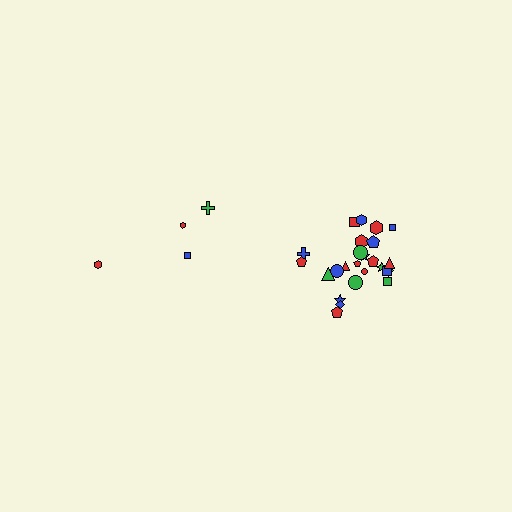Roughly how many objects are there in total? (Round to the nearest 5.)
Roughly 30 objects in total.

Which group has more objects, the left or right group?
The right group.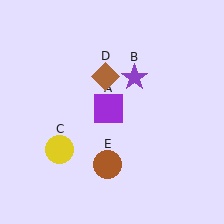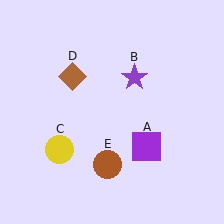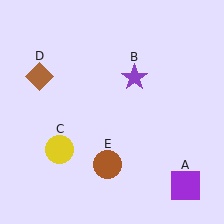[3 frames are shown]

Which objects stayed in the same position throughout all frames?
Purple star (object B) and yellow circle (object C) and brown circle (object E) remained stationary.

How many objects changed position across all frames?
2 objects changed position: purple square (object A), brown diamond (object D).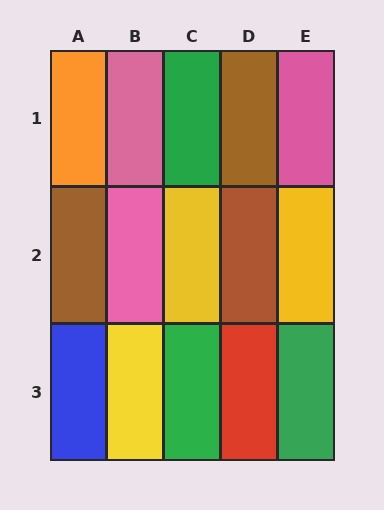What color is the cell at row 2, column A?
Brown.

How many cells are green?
3 cells are green.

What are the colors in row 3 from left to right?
Blue, yellow, green, red, green.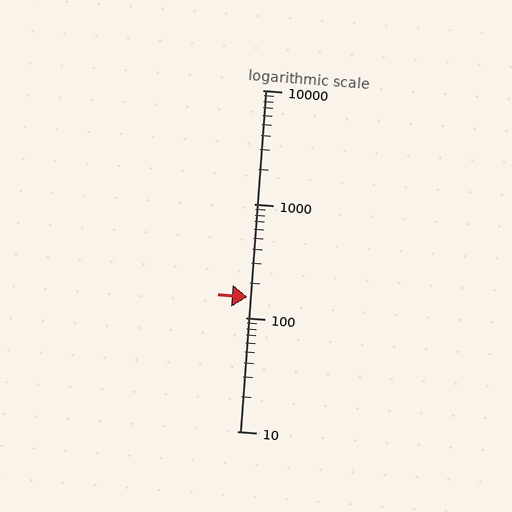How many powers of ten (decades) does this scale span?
The scale spans 3 decades, from 10 to 10000.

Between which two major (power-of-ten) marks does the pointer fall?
The pointer is between 100 and 1000.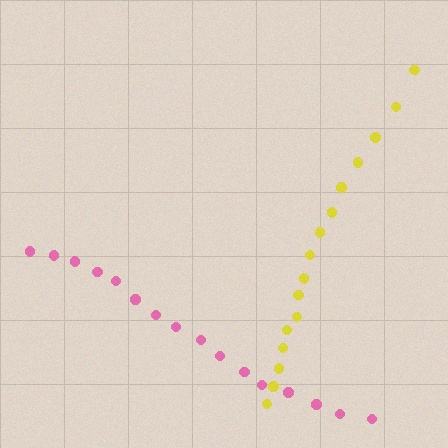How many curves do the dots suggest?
There are 2 distinct paths.